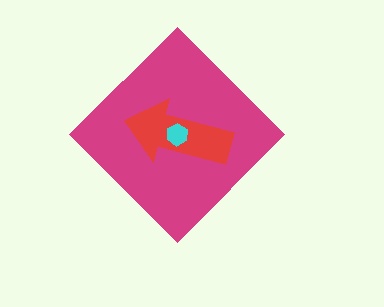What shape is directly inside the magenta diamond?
The red arrow.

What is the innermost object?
The cyan hexagon.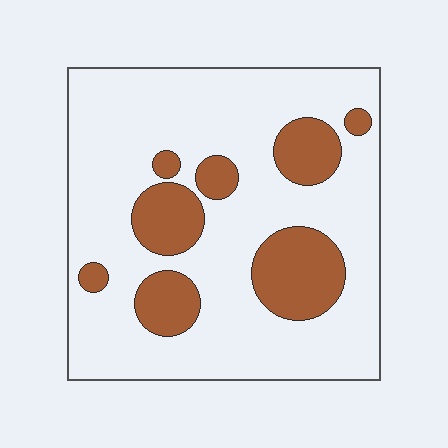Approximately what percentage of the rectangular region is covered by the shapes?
Approximately 20%.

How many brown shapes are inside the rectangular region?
8.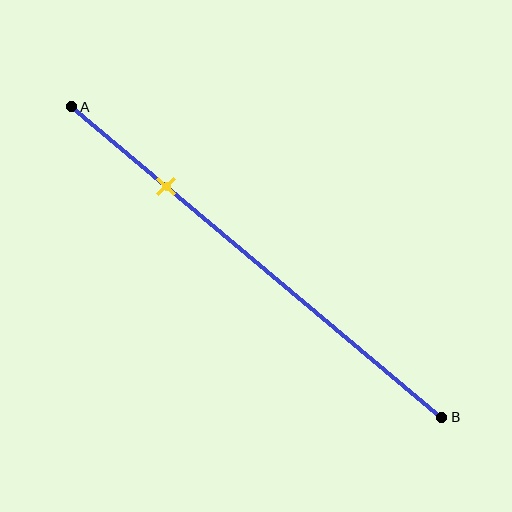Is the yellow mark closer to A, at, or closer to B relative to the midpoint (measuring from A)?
The yellow mark is closer to point A than the midpoint of segment AB.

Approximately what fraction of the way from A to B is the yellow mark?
The yellow mark is approximately 25% of the way from A to B.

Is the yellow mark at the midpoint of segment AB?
No, the mark is at about 25% from A, not at the 50% midpoint.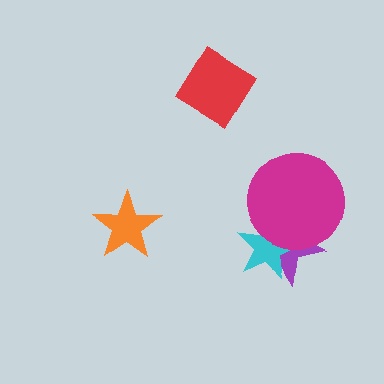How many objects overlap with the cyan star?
2 objects overlap with the cyan star.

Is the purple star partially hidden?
Yes, it is partially covered by another shape.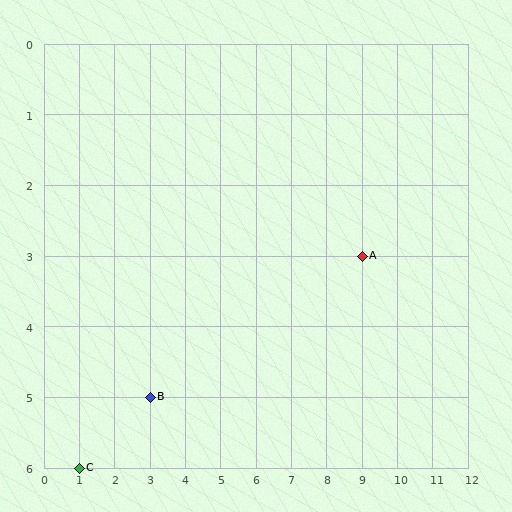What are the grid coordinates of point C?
Point C is at grid coordinates (1, 6).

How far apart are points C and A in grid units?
Points C and A are 8 columns and 3 rows apart (about 8.5 grid units diagonally).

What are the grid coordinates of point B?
Point B is at grid coordinates (3, 5).